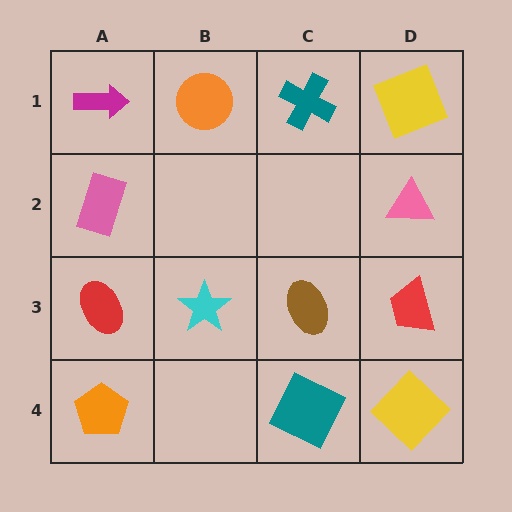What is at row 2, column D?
A pink triangle.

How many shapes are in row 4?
3 shapes.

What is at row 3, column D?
A red trapezoid.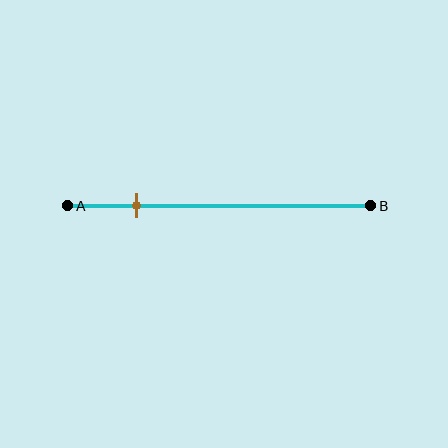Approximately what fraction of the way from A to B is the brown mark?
The brown mark is approximately 25% of the way from A to B.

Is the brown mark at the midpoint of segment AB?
No, the mark is at about 25% from A, not at the 50% midpoint.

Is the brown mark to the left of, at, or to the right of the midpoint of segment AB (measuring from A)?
The brown mark is to the left of the midpoint of segment AB.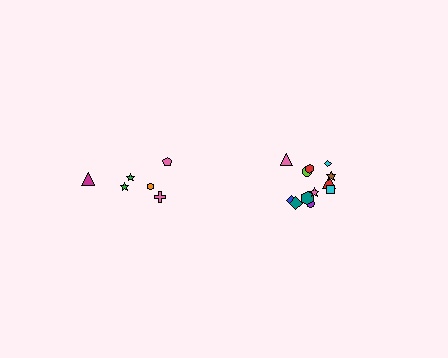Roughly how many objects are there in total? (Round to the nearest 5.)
Roughly 20 objects in total.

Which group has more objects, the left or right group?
The right group.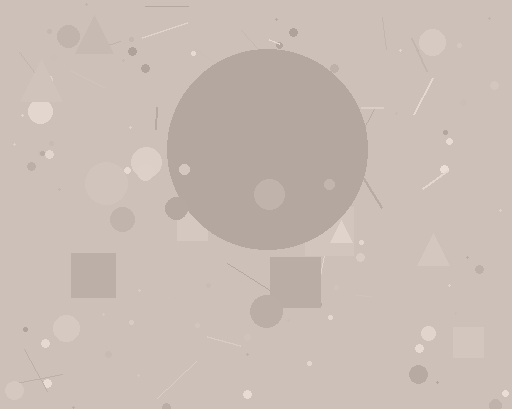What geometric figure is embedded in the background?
A circle is embedded in the background.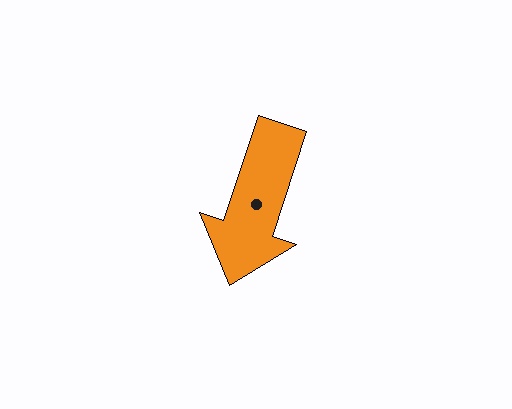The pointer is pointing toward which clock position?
Roughly 7 o'clock.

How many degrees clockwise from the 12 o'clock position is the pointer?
Approximately 198 degrees.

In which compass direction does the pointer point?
South.